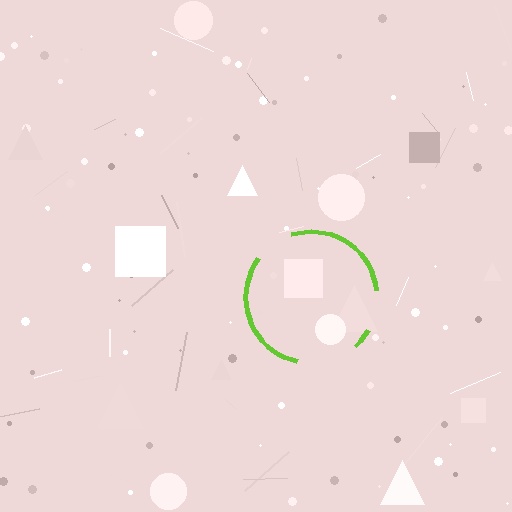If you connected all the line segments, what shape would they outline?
They would outline a circle.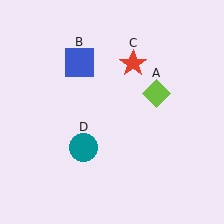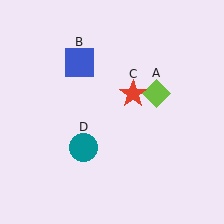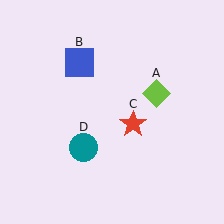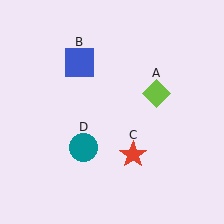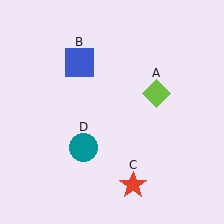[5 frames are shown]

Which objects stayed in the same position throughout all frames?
Lime diamond (object A) and blue square (object B) and teal circle (object D) remained stationary.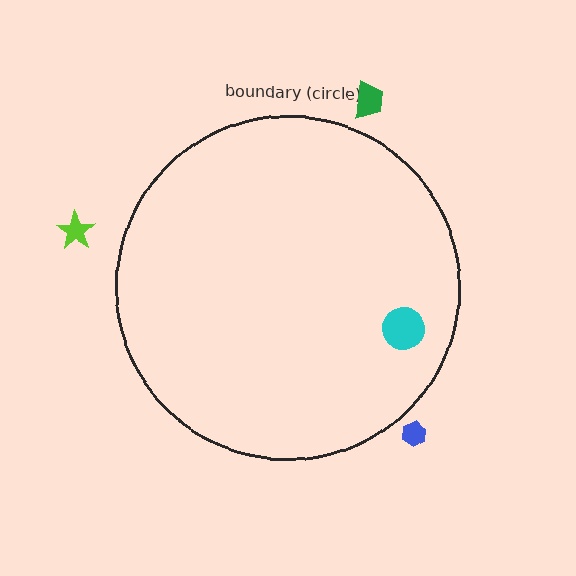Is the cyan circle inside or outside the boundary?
Inside.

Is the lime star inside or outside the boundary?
Outside.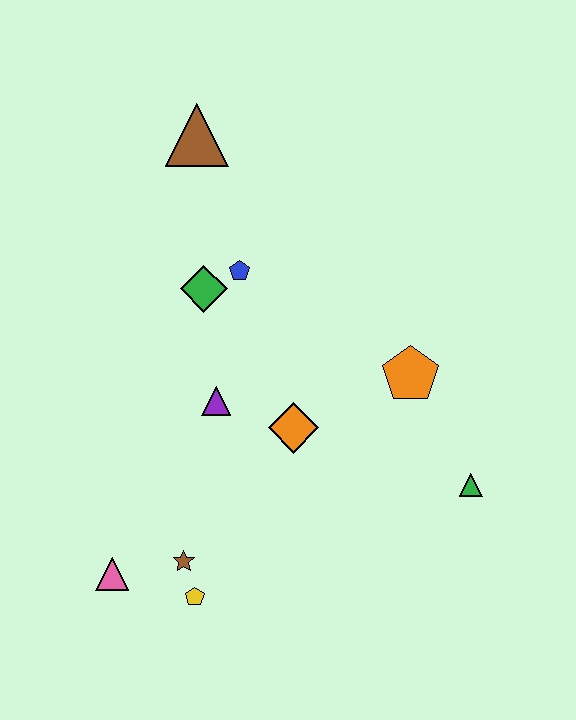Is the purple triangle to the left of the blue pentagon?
Yes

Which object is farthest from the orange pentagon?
The pink triangle is farthest from the orange pentagon.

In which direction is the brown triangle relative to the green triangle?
The brown triangle is above the green triangle.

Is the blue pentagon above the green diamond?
Yes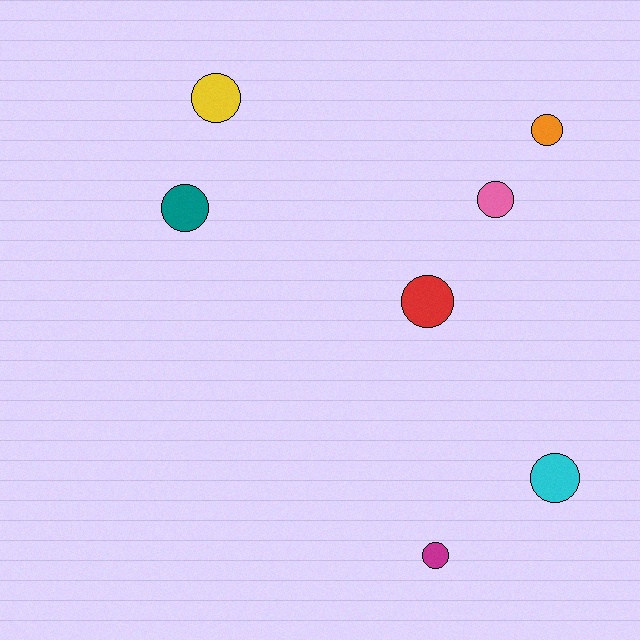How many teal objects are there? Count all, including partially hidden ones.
There is 1 teal object.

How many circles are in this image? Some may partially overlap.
There are 7 circles.